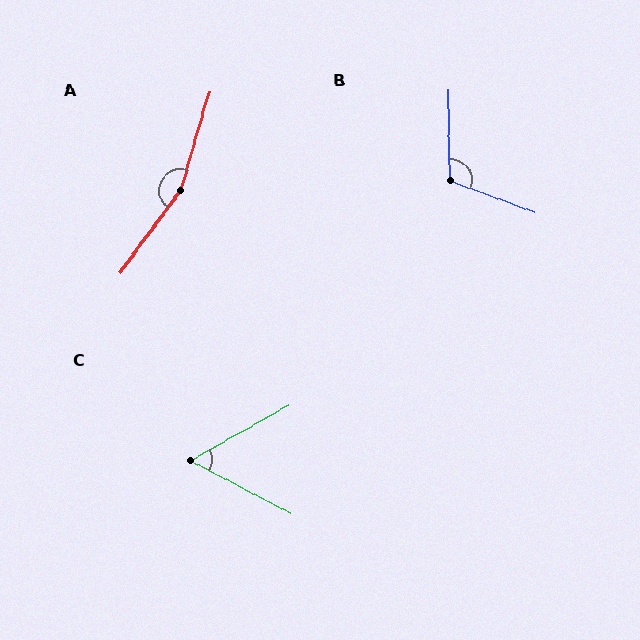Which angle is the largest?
A, at approximately 161 degrees.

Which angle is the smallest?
C, at approximately 57 degrees.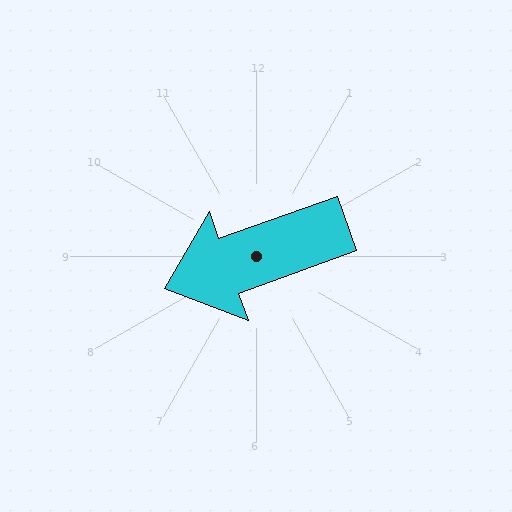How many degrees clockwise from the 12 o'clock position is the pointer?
Approximately 250 degrees.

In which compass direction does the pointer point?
West.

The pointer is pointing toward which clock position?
Roughly 8 o'clock.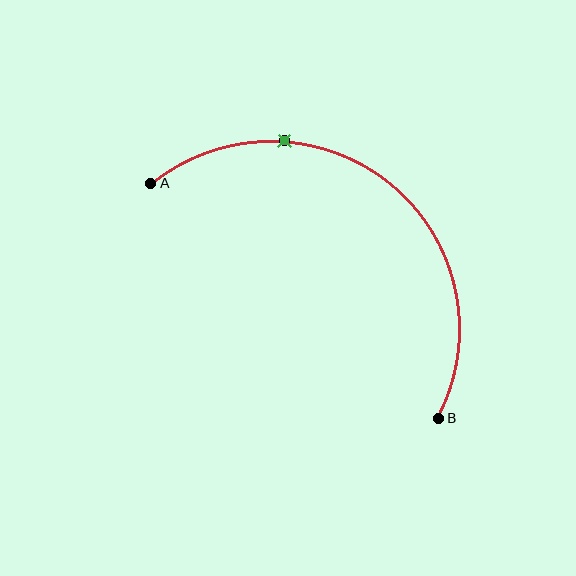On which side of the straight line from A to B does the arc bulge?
The arc bulges above and to the right of the straight line connecting A and B.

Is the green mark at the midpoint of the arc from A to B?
No. The green mark lies on the arc but is closer to endpoint A. The arc midpoint would be at the point on the curve equidistant along the arc from both A and B.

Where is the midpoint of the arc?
The arc midpoint is the point on the curve farthest from the straight line joining A and B. It sits above and to the right of that line.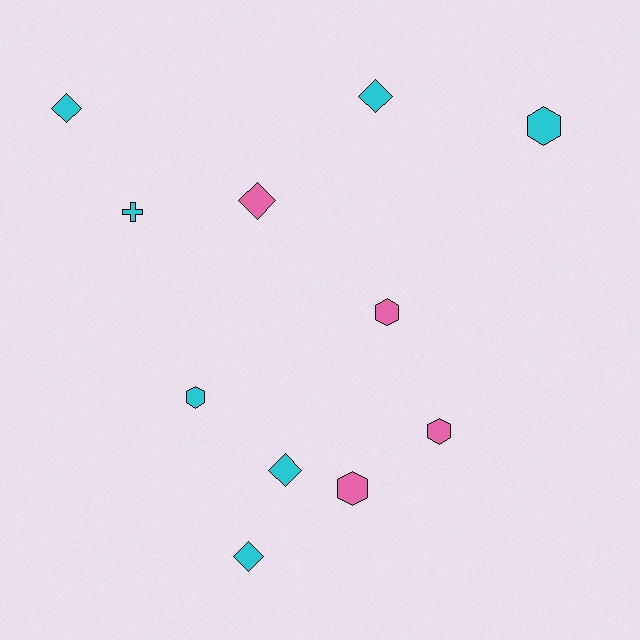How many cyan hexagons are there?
There are 2 cyan hexagons.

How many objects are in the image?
There are 11 objects.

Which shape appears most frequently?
Hexagon, with 5 objects.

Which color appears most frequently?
Cyan, with 7 objects.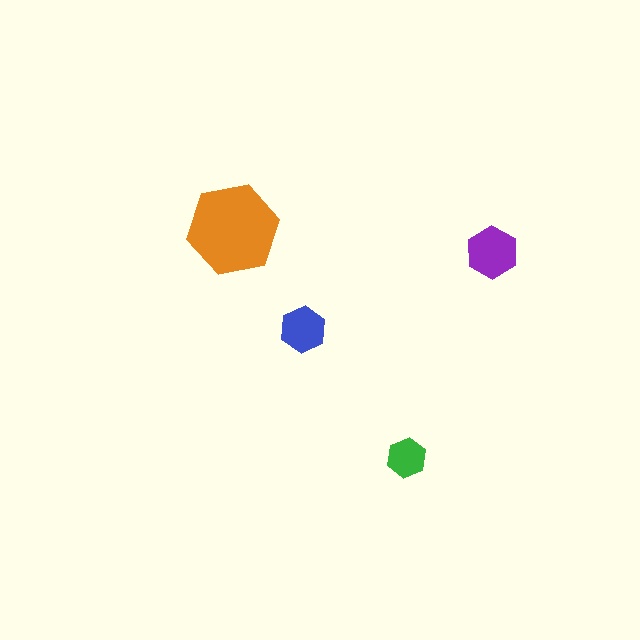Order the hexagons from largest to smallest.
the orange one, the purple one, the blue one, the green one.